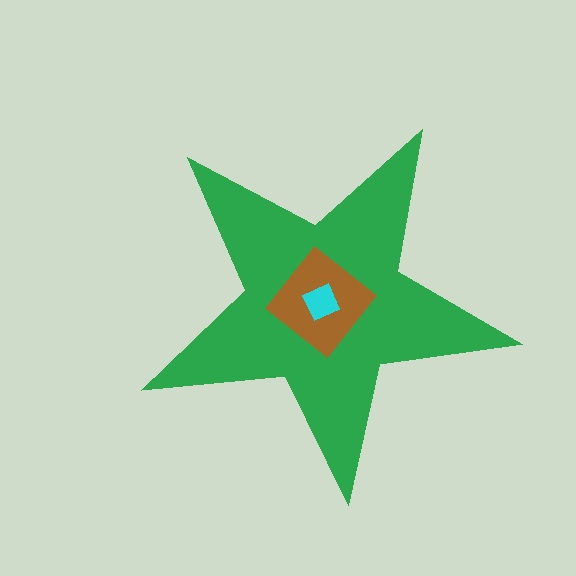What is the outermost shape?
The green star.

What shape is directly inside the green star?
The brown diamond.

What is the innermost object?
The cyan square.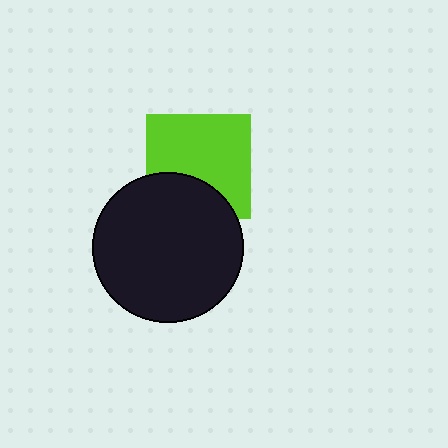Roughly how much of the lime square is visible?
Most of it is visible (roughly 69%).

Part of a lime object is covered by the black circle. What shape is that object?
It is a square.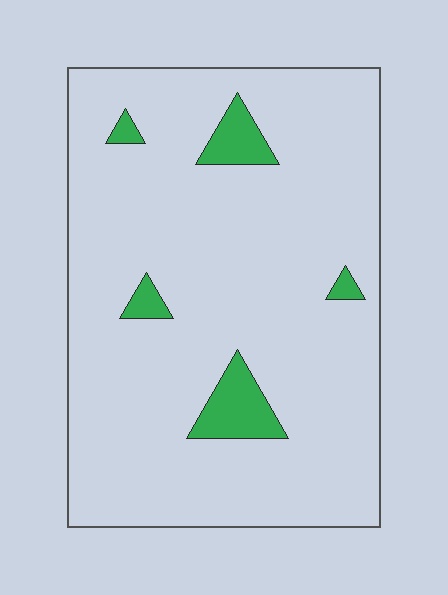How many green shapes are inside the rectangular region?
5.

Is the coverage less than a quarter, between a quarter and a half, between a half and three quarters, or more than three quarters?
Less than a quarter.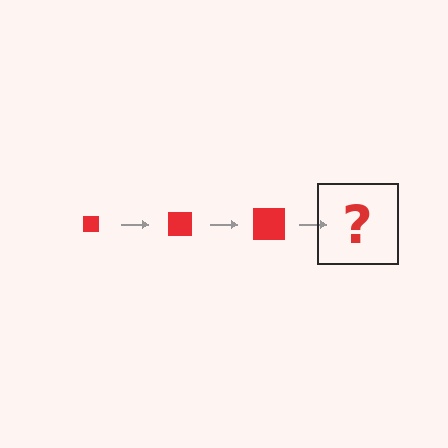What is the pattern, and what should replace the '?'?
The pattern is that the square gets progressively larger each step. The '?' should be a red square, larger than the previous one.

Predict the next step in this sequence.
The next step is a red square, larger than the previous one.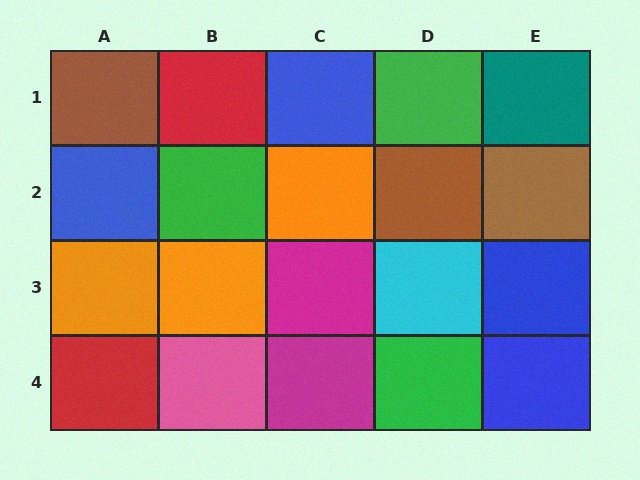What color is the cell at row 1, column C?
Blue.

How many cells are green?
3 cells are green.